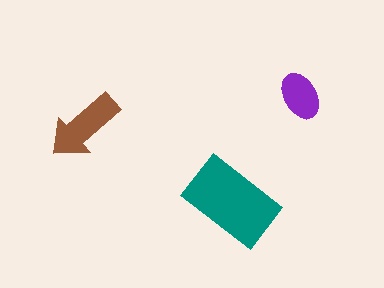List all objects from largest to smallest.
The teal rectangle, the brown arrow, the purple ellipse.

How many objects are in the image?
There are 3 objects in the image.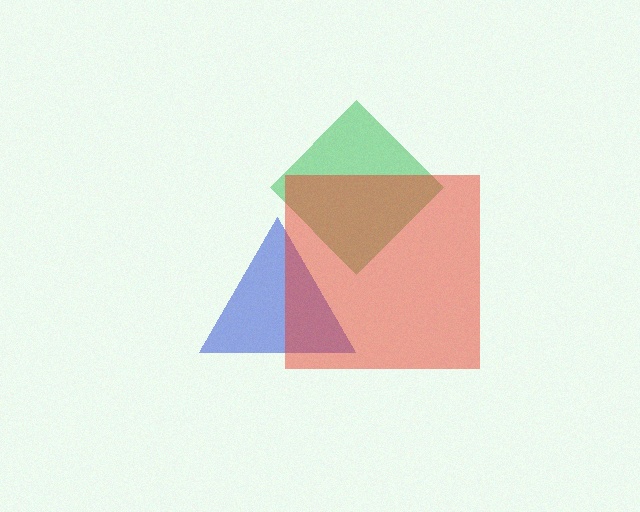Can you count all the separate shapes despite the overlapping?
Yes, there are 3 separate shapes.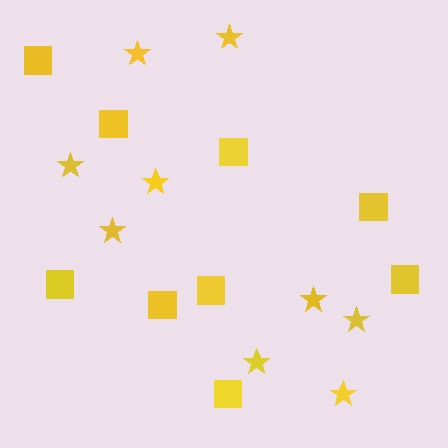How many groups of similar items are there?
There are 2 groups: one group of squares (9) and one group of stars (9).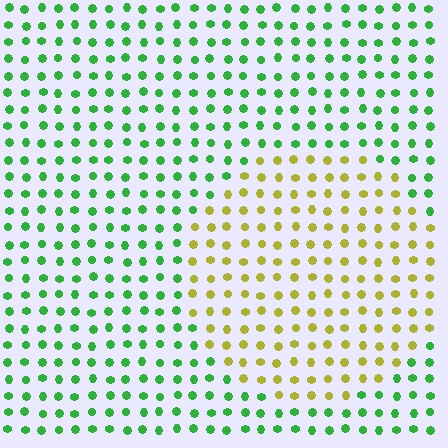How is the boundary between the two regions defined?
The boundary is defined purely by a slight shift in hue (about 62 degrees). Spacing, size, and orientation are identical on both sides.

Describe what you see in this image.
The image is filled with small green elements in a uniform arrangement. A circle-shaped region is visible where the elements are tinted to a slightly different hue, forming a subtle color boundary.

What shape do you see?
I see a circle.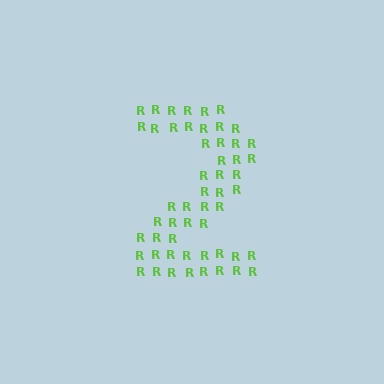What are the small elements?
The small elements are letter R's.